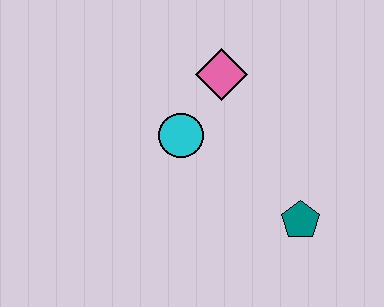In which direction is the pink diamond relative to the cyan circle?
The pink diamond is above the cyan circle.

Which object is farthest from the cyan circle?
The teal pentagon is farthest from the cyan circle.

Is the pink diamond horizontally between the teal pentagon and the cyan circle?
Yes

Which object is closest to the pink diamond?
The cyan circle is closest to the pink diamond.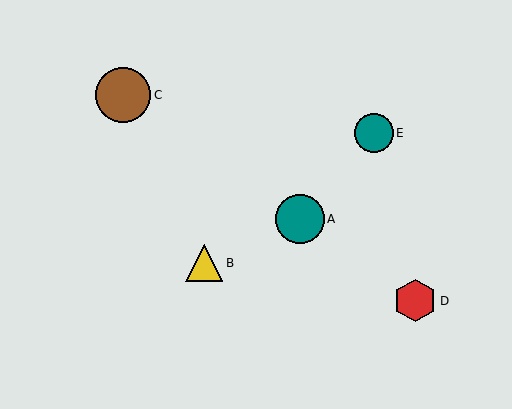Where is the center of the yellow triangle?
The center of the yellow triangle is at (204, 263).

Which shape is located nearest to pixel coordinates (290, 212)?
The teal circle (labeled A) at (300, 219) is nearest to that location.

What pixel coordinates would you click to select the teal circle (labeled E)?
Click at (374, 133) to select the teal circle E.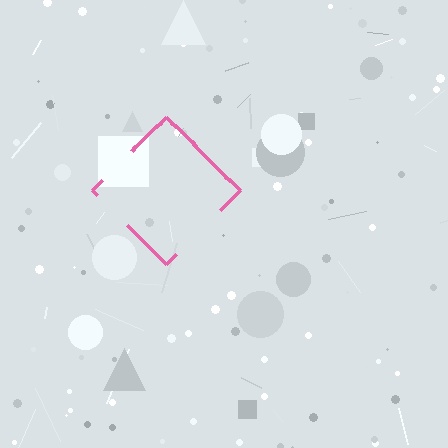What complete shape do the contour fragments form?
The contour fragments form a diamond.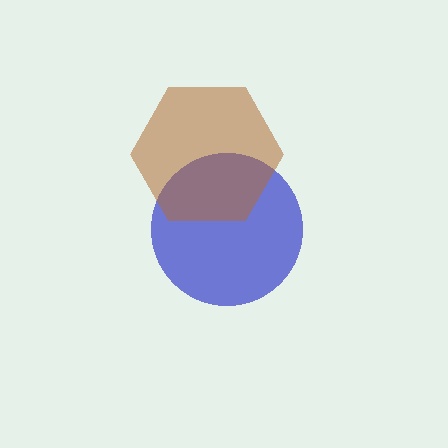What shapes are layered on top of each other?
The layered shapes are: a blue circle, a brown hexagon.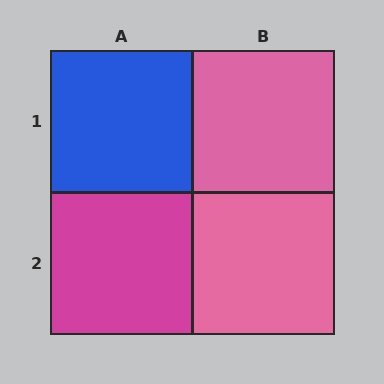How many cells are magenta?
1 cell is magenta.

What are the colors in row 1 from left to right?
Blue, pink.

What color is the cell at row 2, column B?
Pink.